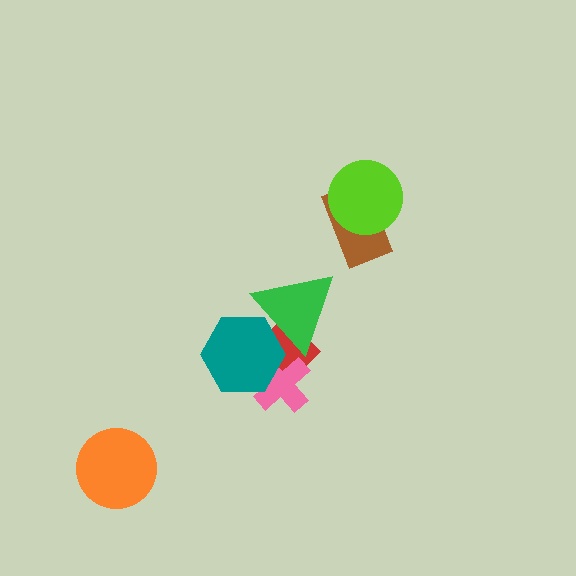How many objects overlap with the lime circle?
1 object overlaps with the lime circle.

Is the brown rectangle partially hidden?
Yes, it is partially covered by another shape.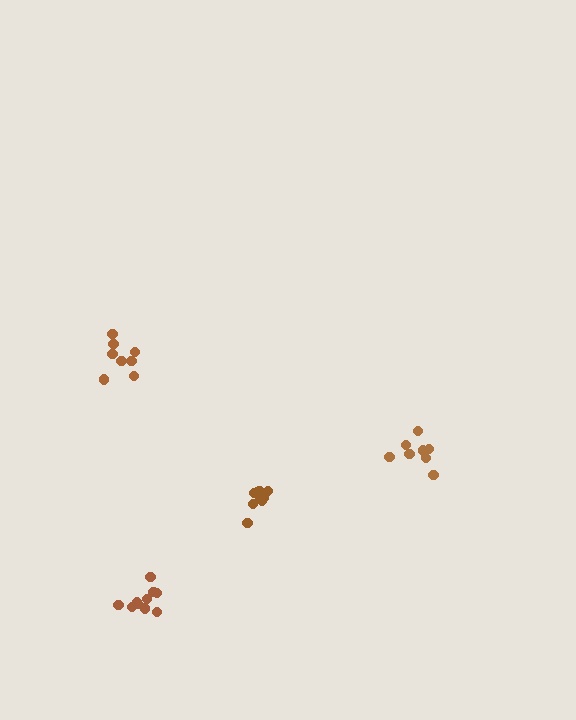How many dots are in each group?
Group 1: 8 dots, Group 2: 8 dots, Group 3: 11 dots, Group 4: 9 dots (36 total).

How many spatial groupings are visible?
There are 4 spatial groupings.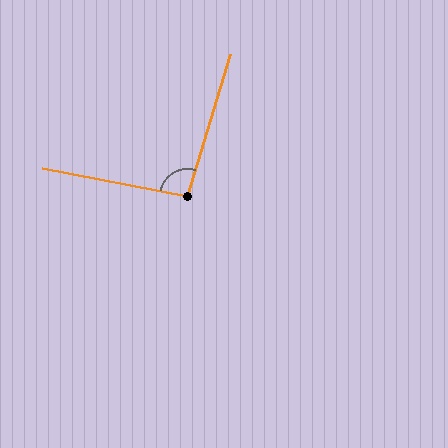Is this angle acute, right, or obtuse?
It is obtuse.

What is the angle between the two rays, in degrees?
Approximately 96 degrees.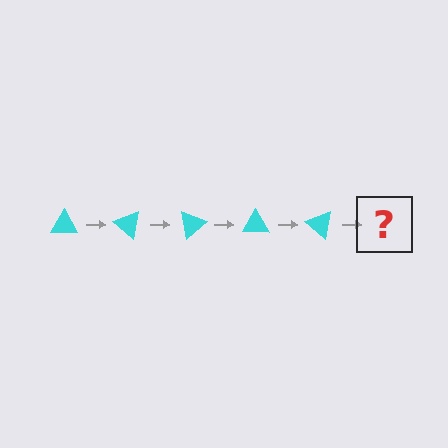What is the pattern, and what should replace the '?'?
The pattern is that the triangle rotates 40 degrees each step. The '?' should be a cyan triangle rotated 200 degrees.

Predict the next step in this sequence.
The next step is a cyan triangle rotated 200 degrees.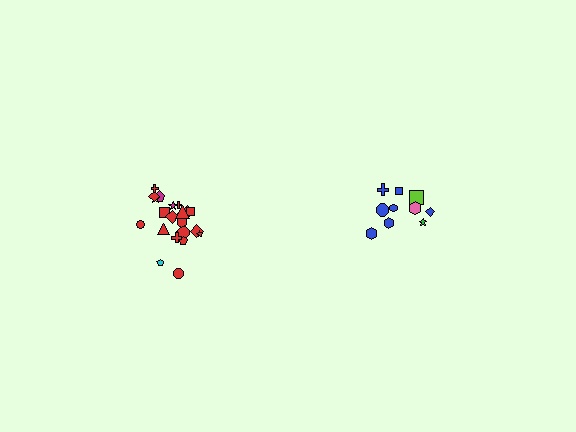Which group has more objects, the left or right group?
The left group.